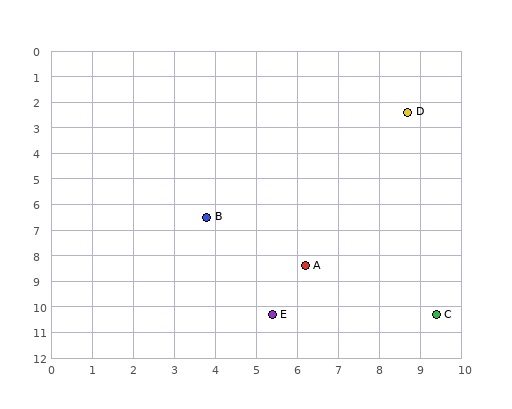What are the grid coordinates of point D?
Point D is at approximately (8.7, 2.4).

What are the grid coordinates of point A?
Point A is at approximately (6.2, 8.4).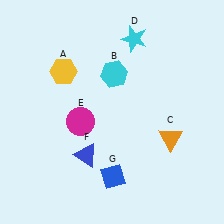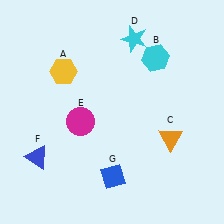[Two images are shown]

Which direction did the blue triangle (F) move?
The blue triangle (F) moved left.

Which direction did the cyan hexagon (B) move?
The cyan hexagon (B) moved right.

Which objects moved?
The objects that moved are: the cyan hexagon (B), the blue triangle (F).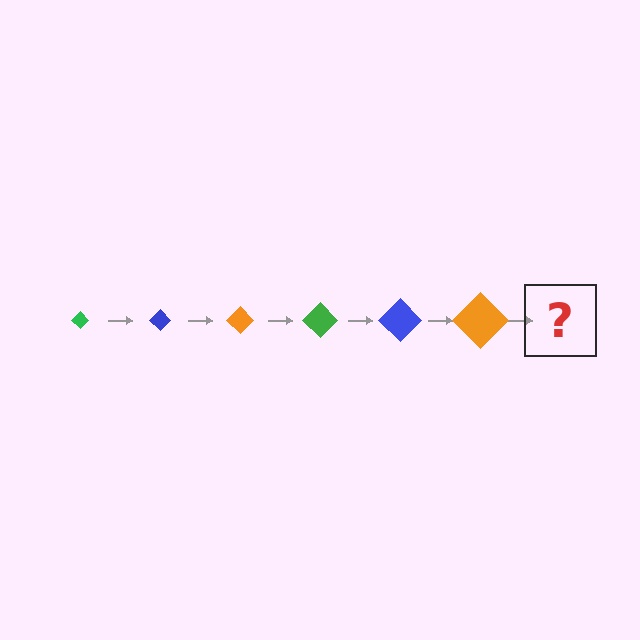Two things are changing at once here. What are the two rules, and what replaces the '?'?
The two rules are that the diamond grows larger each step and the color cycles through green, blue, and orange. The '?' should be a green diamond, larger than the previous one.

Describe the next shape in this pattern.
It should be a green diamond, larger than the previous one.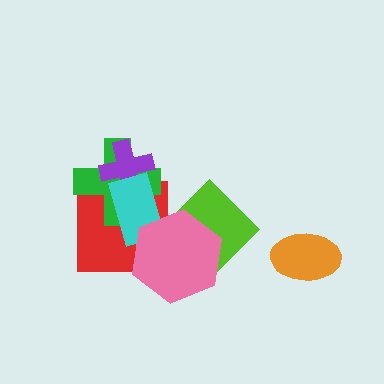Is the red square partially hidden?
Yes, it is partially covered by another shape.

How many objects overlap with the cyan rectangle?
4 objects overlap with the cyan rectangle.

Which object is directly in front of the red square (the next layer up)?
The green cross is directly in front of the red square.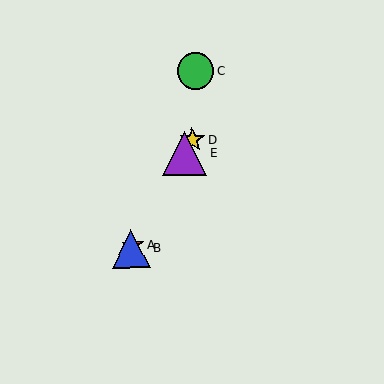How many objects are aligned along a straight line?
4 objects (A, B, D, E) are aligned along a straight line.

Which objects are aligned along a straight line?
Objects A, B, D, E are aligned along a straight line.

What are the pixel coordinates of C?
Object C is at (196, 71).